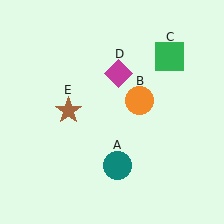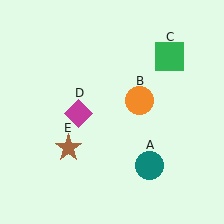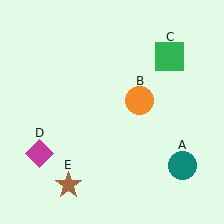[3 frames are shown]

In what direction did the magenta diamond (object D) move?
The magenta diamond (object D) moved down and to the left.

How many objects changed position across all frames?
3 objects changed position: teal circle (object A), magenta diamond (object D), brown star (object E).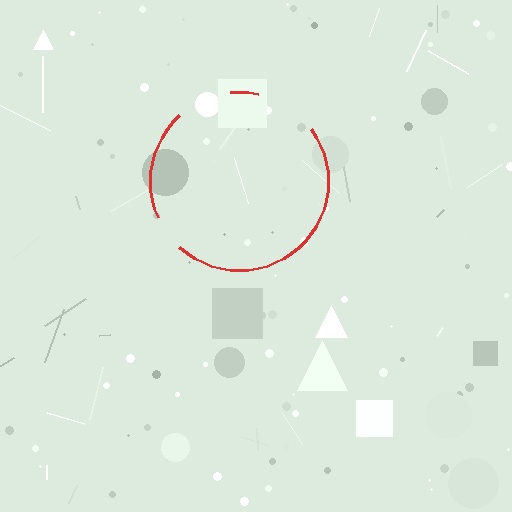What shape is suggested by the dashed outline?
The dashed outline suggests a circle.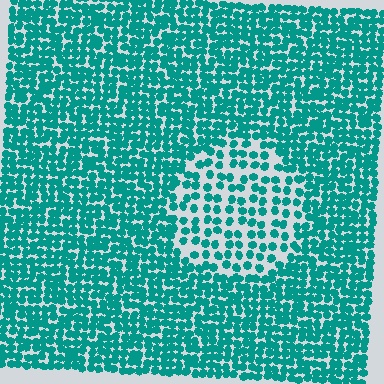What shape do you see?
I see a circle.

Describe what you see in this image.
The image contains small teal elements arranged at two different densities. A circle-shaped region is visible where the elements are less densely packed than the surrounding area.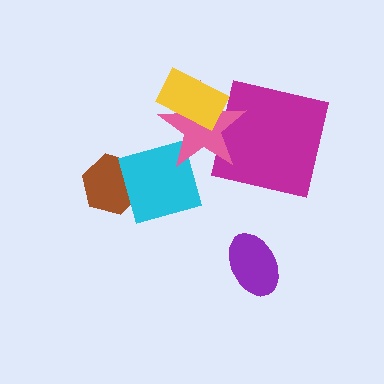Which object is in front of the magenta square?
The pink star is in front of the magenta square.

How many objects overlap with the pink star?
3 objects overlap with the pink star.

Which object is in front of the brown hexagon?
The cyan diamond is in front of the brown hexagon.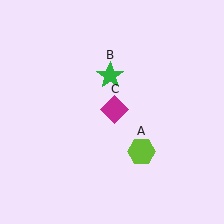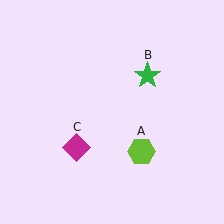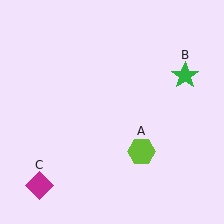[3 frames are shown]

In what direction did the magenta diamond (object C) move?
The magenta diamond (object C) moved down and to the left.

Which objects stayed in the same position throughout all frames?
Lime hexagon (object A) remained stationary.